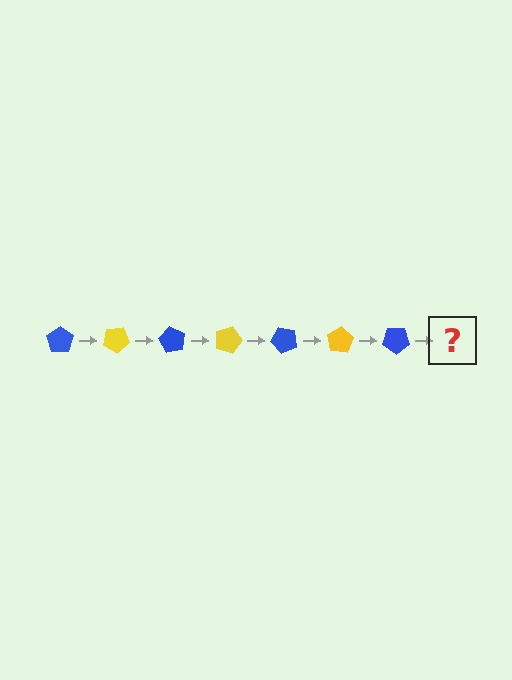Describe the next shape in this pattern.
It should be a yellow pentagon, rotated 210 degrees from the start.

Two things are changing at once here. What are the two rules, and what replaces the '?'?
The two rules are that it rotates 30 degrees each step and the color cycles through blue and yellow. The '?' should be a yellow pentagon, rotated 210 degrees from the start.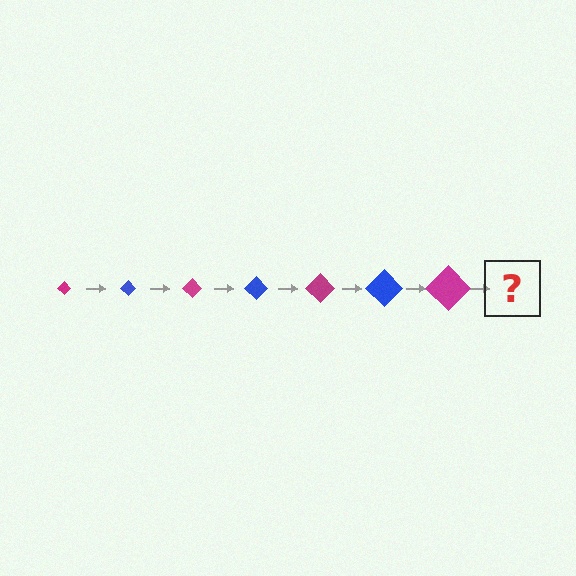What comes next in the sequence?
The next element should be a blue diamond, larger than the previous one.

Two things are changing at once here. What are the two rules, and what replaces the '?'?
The two rules are that the diamond grows larger each step and the color cycles through magenta and blue. The '?' should be a blue diamond, larger than the previous one.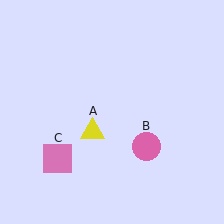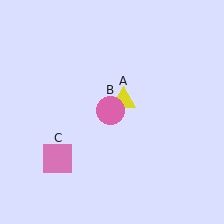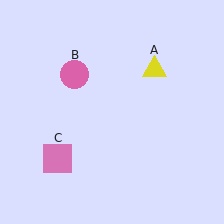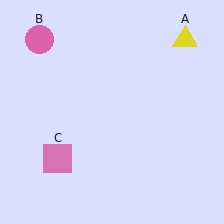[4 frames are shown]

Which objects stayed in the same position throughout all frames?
Pink square (object C) remained stationary.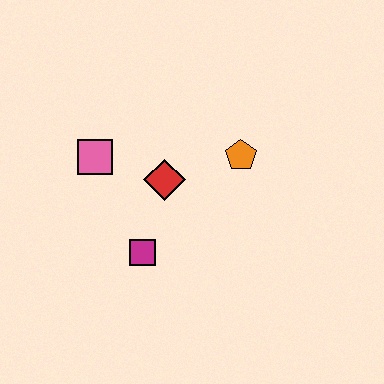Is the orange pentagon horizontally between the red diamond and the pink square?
No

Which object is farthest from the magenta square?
The orange pentagon is farthest from the magenta square.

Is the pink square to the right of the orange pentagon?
No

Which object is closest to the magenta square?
The red diamond is closest to the magenta square.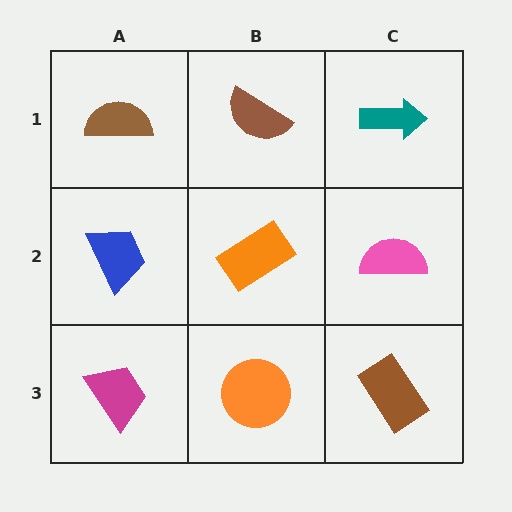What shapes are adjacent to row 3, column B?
An orange rectangle (row 2, column B), a magenta trapezoid (row 3, column A), a brown rectangle (row 3, column C).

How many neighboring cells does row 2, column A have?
3.